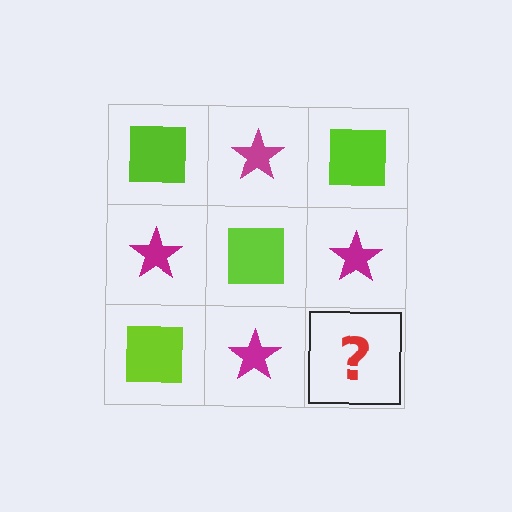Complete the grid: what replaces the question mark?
The question mark should be replaced with a lime square.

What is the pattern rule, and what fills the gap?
The rule is that it alternates lime square and magenta star in a checkerboard pattern. The gap should be filled with a lime square.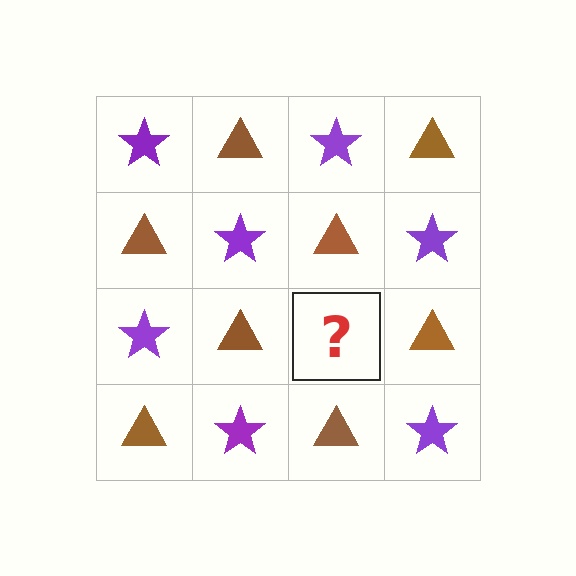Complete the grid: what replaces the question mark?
The question mark should be replaced with a purple star.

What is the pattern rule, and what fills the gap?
The rule is that it alternates purple star and brown triangle in a checkerboard pattern. The gap should be filled with a purple star.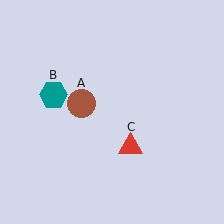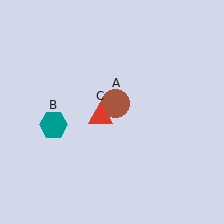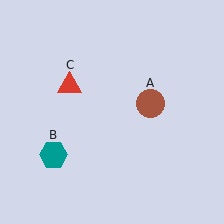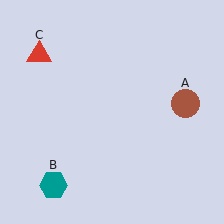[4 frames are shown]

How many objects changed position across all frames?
3 objects changed position: brown circle (object A), teal hexagon (object B), red triangle (object C).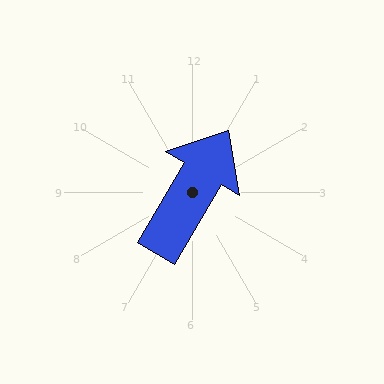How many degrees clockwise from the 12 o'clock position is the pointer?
Approximately 31 degrees.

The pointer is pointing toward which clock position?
Roughly 1 o'clock.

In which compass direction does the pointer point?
Northeast.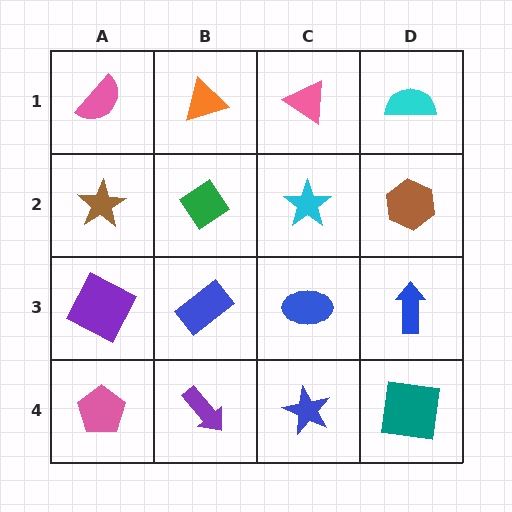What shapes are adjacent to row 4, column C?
A blue ellipse (row 3, column C), a purple arrow (row 4, column B), a teal square (row 4, column D).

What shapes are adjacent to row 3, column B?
A green diamond (row 2, column B), a purple arrow (row 4, column B), a purple square (row 3, column A), a blue ellipse (row 3, column C).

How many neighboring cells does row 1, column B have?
3.